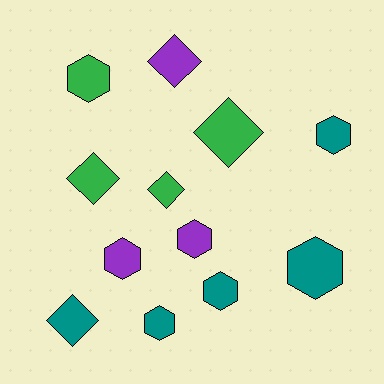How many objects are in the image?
There are 12 objects.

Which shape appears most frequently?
Hexagon, with 7 objects.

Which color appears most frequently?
Teal, with 5 objects.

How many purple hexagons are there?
There are 2 purple hexagons.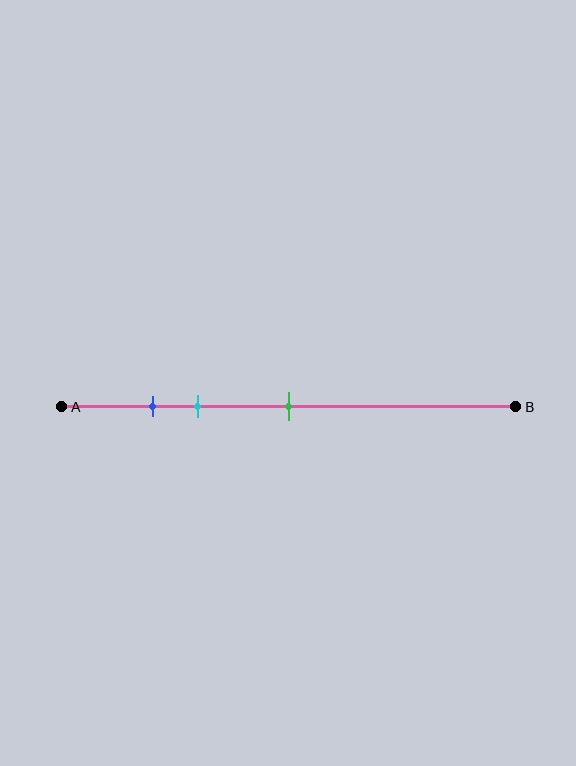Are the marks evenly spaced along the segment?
No, the marks are not evenly spaced.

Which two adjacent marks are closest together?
The blue and cyan marks are the closest adjacent pair.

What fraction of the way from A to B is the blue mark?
The blue mark is approximately 20% (0.2) of the way from A to B.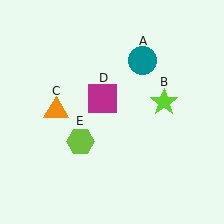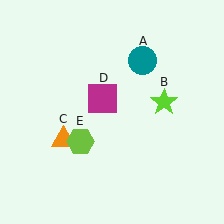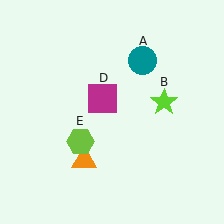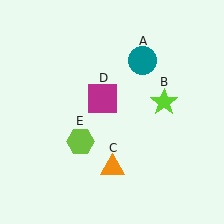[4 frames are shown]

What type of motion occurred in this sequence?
The orange triangle (object C) rotated counterclockwise around the center of the scene.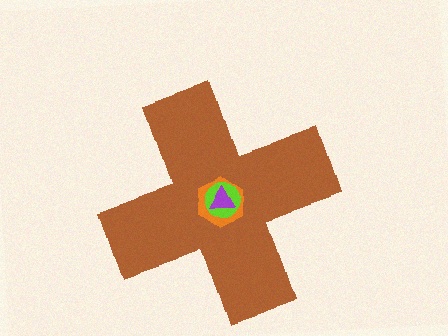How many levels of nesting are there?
4.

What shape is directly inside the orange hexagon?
The lime circle.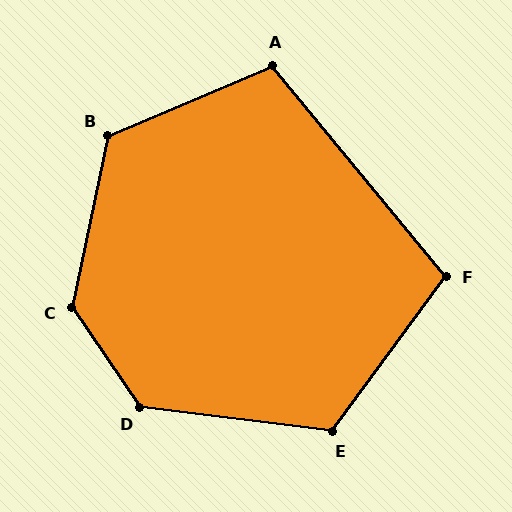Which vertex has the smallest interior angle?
F, at approximately 104 degrees.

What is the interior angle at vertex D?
Approximately 131 degrees (obtuse).